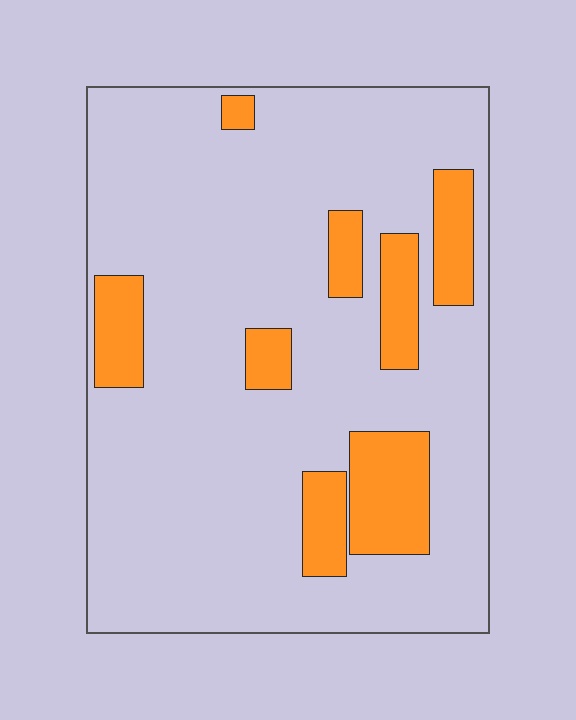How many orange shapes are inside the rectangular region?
8.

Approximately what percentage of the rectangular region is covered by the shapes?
Approximately 15%.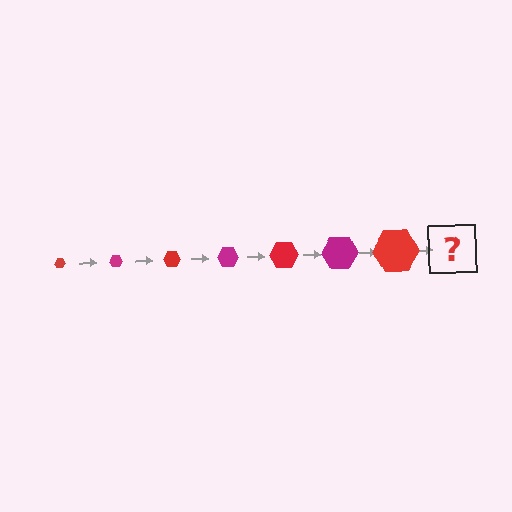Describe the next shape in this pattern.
It should be a magenta hexagon, larger than the previous one.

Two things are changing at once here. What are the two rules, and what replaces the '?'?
The two rules are that the hexagon grows larger each step and the color cycles through red and magenta. The '?' should be a magenta hexagon, larger than the previous one.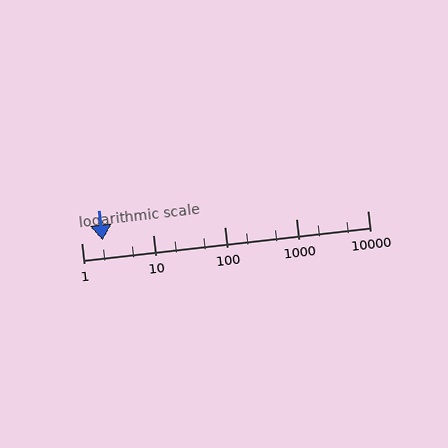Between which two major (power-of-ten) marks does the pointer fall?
The pointer is between 1 and 10.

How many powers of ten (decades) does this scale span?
The scale spans 4 decades, from 1 to 10000.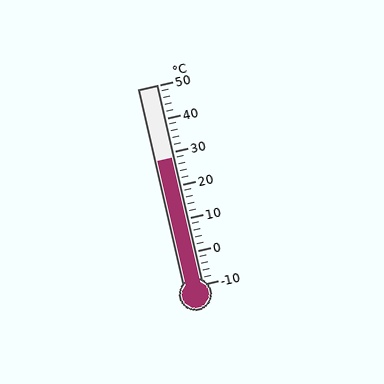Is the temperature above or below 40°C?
The temperature is below 40°C.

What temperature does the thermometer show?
The thermometer shows approximately 28°C.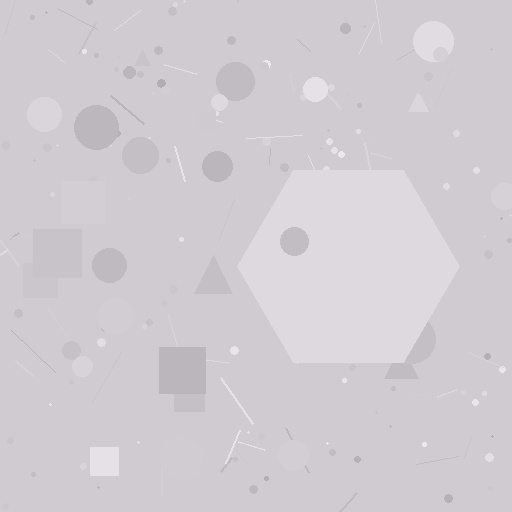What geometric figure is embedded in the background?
A hexagon is embedded in the background.